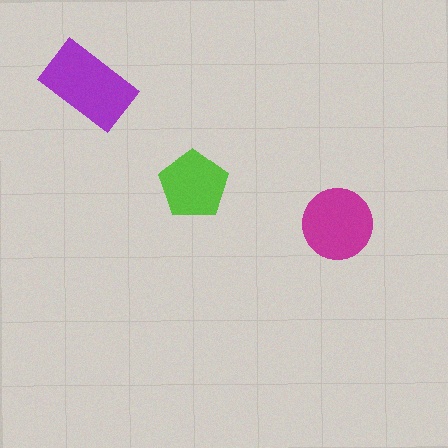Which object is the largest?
The purple rectangle.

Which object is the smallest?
The lime pentagon.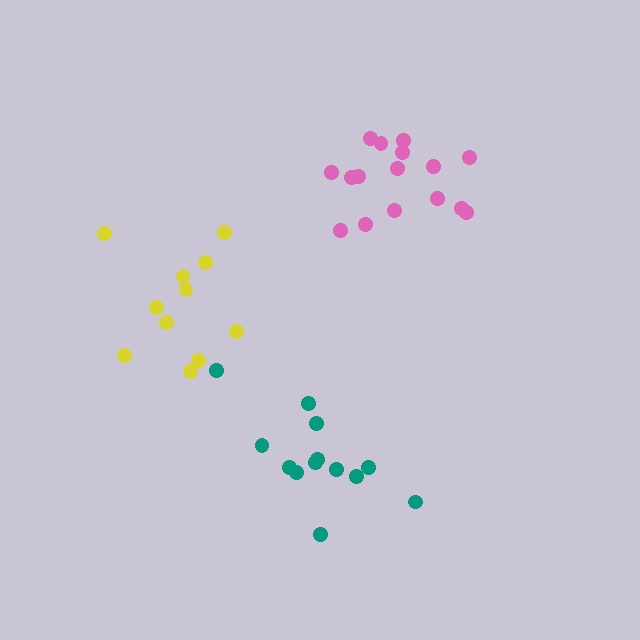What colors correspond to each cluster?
The clusters are colored: pink, teal, yellow.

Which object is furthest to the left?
The yellow cluster is leftmost.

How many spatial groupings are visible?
There are 3 spatial groupings.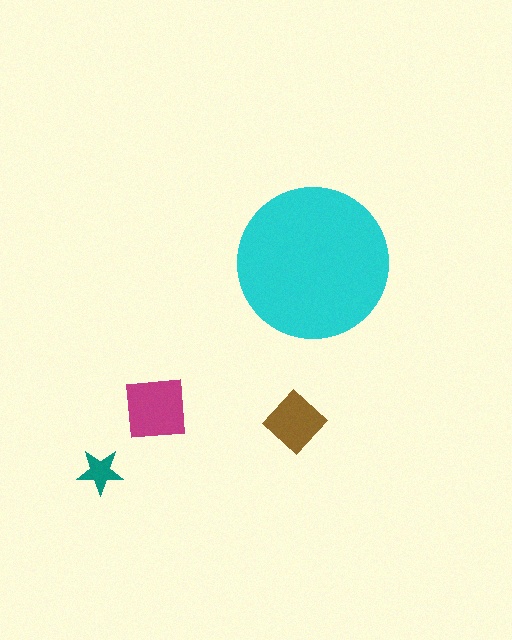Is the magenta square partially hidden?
No, the magenta square is fully visible.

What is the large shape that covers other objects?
A cyan circle.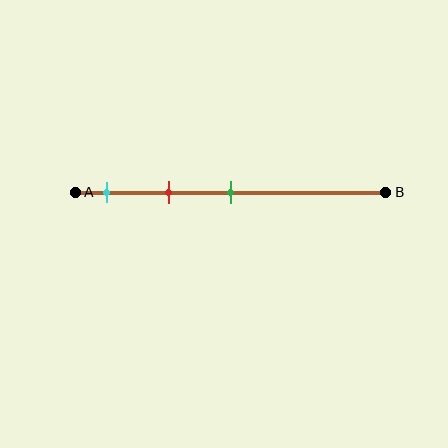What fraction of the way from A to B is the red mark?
The red mark is approximately 30% (0.3) of the way from A to B.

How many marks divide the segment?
There are 3 marks dividing the segment.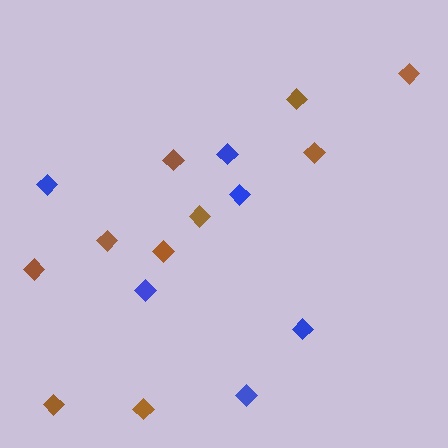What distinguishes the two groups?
There are 2 groups: one group of blue diamonds (6) and one group of brown diamonds (10).